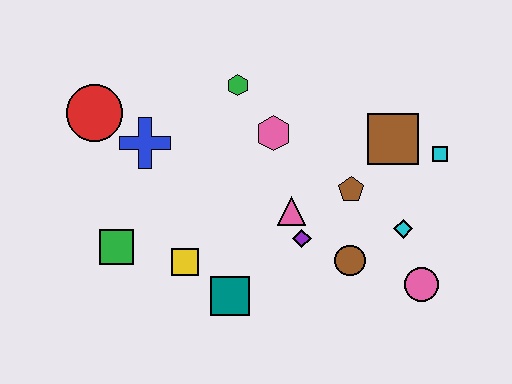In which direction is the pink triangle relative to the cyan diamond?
The pink triangle is to the left of the cyan diamond.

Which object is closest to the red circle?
The blue cross is closest to the red circle.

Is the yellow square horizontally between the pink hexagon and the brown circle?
No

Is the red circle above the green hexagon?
No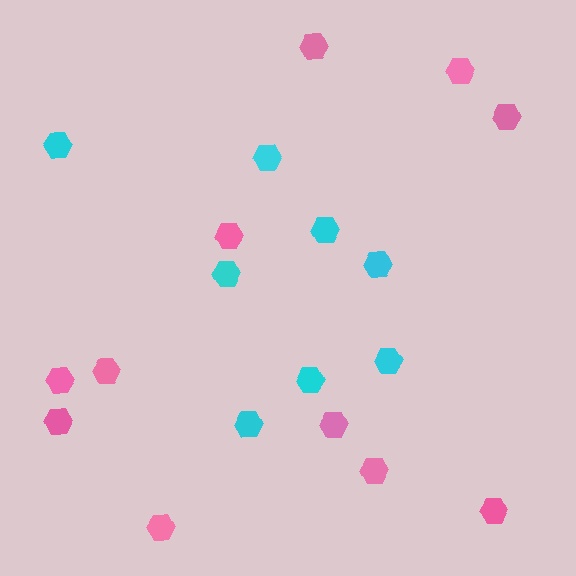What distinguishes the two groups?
There are 2 groups: one group of pink hexagons (11) and one group of cyan hexagons (8).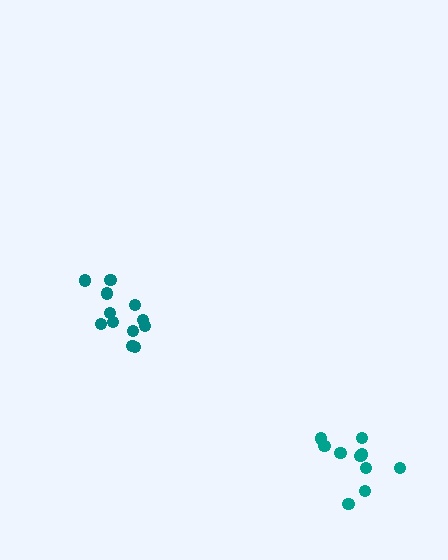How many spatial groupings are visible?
There are 2 spatial groupings.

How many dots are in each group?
Group 1: 10 dots, Group 2: 12 dots (22 total).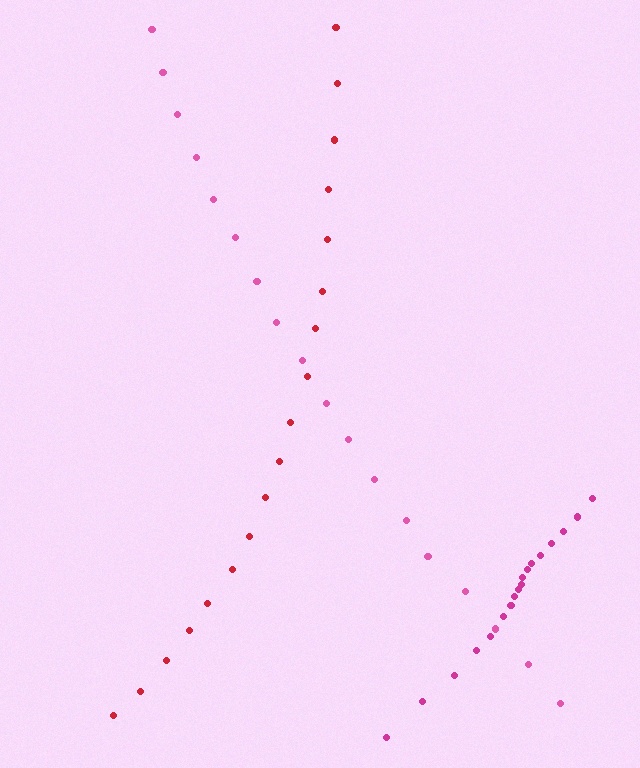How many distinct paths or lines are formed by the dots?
There are 3 distinct paths.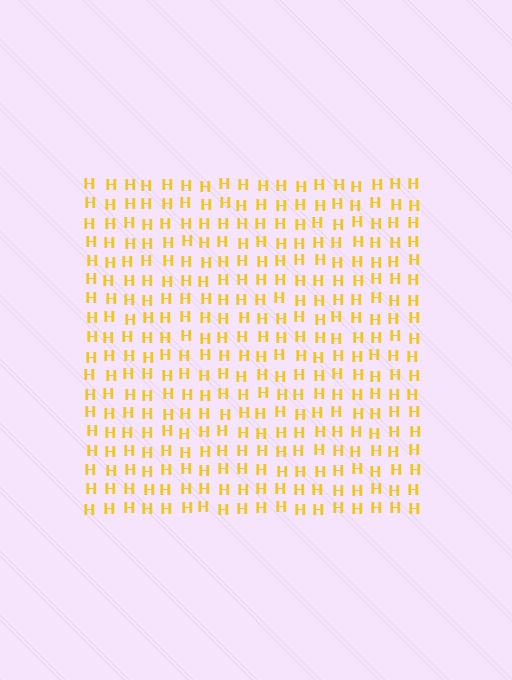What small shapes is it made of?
It is made of small letter H's.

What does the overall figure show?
The overall figure shows a square.